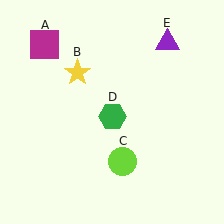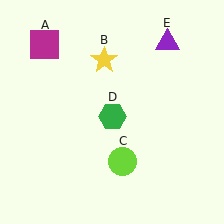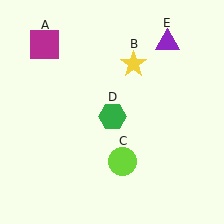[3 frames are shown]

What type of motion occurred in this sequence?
The yellow star (object B) rotated clockwise around the center of the scene.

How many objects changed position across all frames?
1 object changed position: yellow star (object B).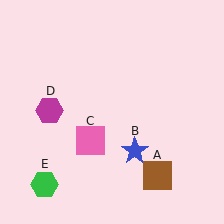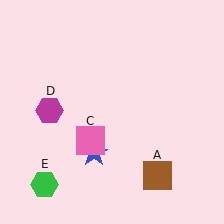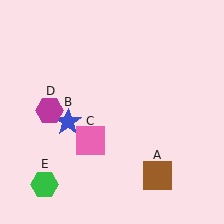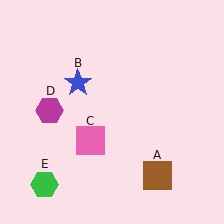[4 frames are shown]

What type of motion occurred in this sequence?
The blue star (object B) rotated clockwise around the center of the scene.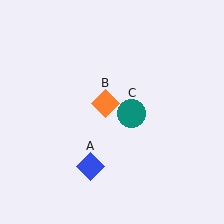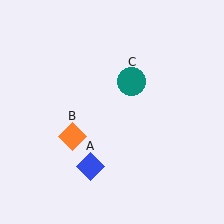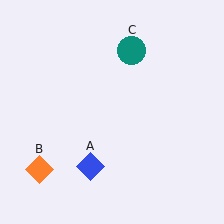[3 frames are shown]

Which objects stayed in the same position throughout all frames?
Blue diamond (object A) remained stationary.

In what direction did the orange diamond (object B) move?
The orange diamond (object B) moved down and to the left.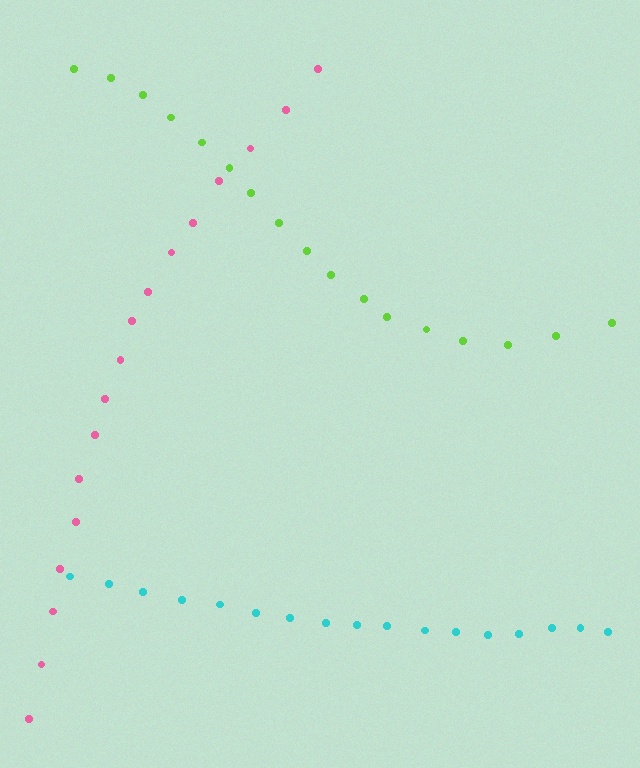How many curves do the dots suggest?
There are 3 distinct paths.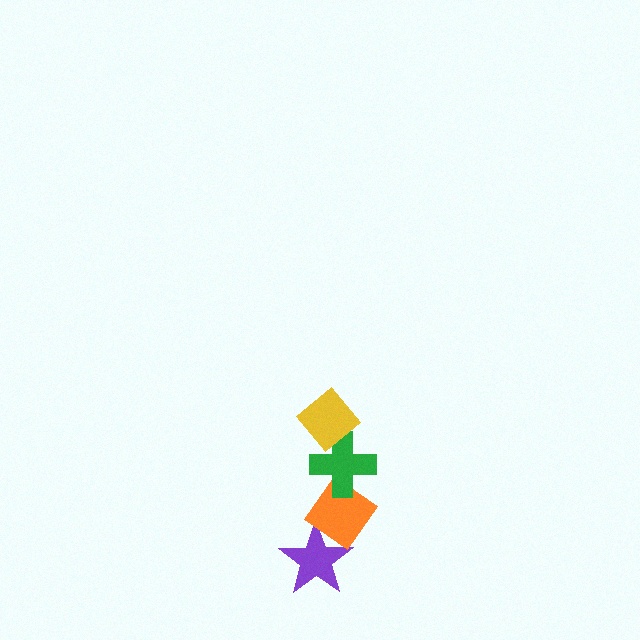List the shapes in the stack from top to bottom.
From top to bottom: the yellow diamond, the green cross, the orange diamond, the purple star.